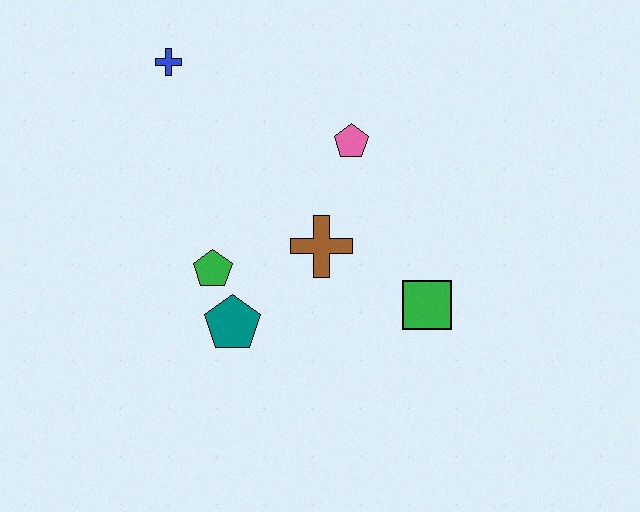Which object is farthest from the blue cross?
The green square is farthest from the blue cross.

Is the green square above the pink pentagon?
No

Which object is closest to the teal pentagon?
The green pentagon is closest to the teal pentagon.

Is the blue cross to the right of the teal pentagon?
No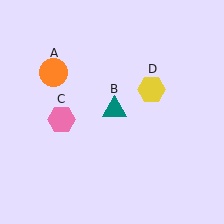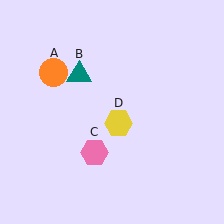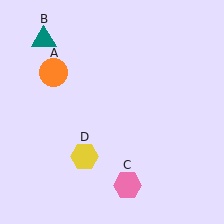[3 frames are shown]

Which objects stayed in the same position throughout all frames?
Orange circle (object A) remained stationary.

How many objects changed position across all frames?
3 objects changed position: teal triangle (object B), pink hexagon (object C), yellow hexagon (object D).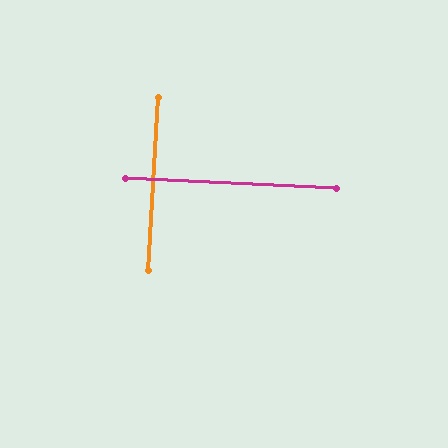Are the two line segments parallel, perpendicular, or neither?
Perpendicular — they meet at approximately 90°.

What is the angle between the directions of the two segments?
Approximately 90 degrees.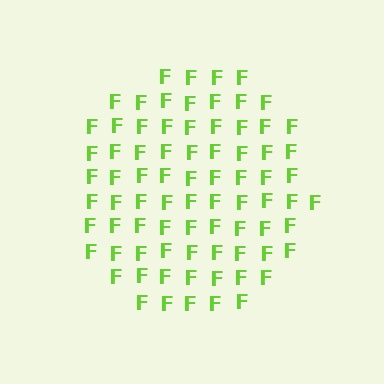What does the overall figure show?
The overall figure shows a circle.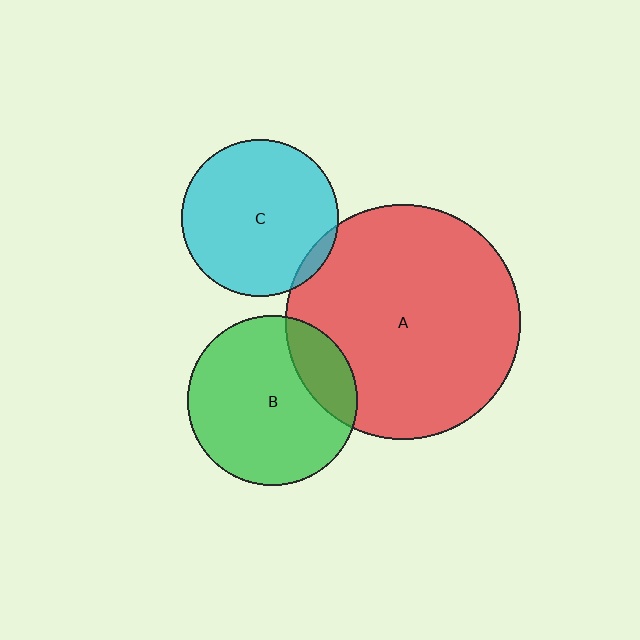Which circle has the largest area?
Circle A (red).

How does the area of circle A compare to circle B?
Approximately 1.9 times.